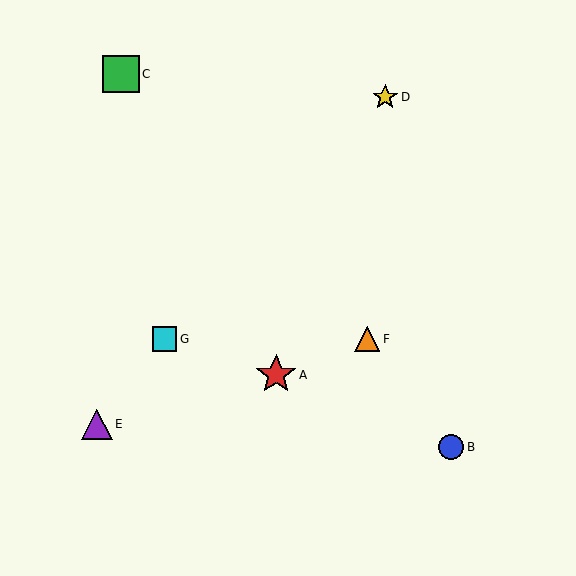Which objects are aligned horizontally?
Objects F, G are aligned horizontally.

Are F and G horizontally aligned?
Yes, both are at y≈339.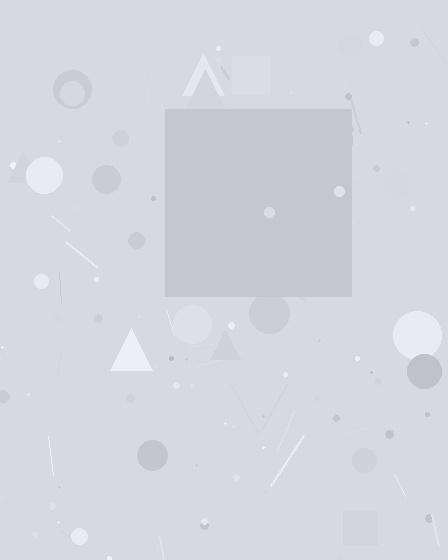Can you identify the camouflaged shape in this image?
The camouflaged shape is a square.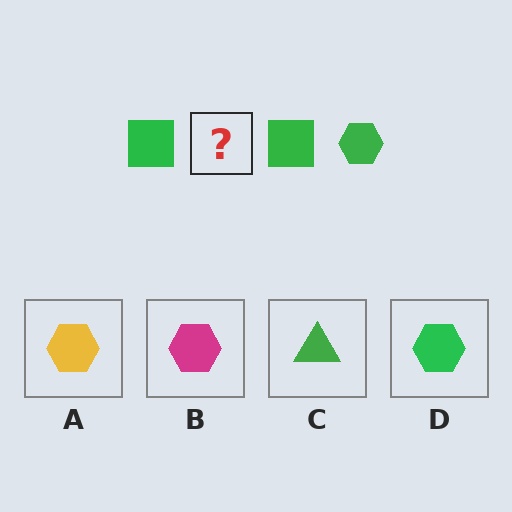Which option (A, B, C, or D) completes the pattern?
D.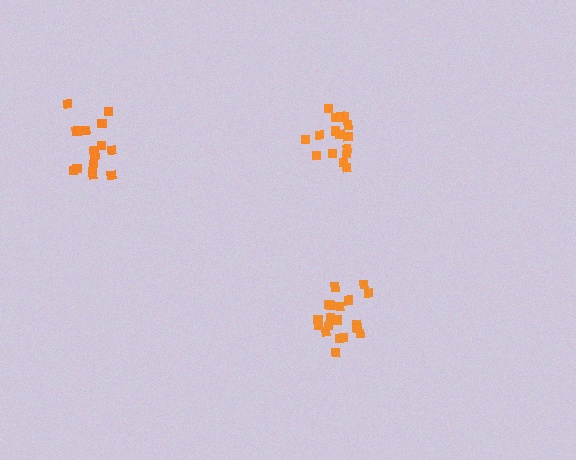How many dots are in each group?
Group 1: 16 dots, Group 2: 19 dots, Group 3: 17 dots (52 total).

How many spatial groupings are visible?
There are 3 spatial groupings.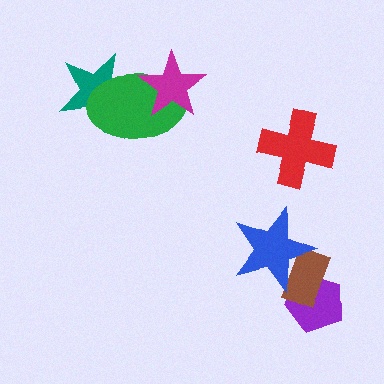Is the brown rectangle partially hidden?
Yes, it is partially covered by another shape.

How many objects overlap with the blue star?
2 objects overlap with the blue star.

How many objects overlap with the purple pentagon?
2 objects overlap with the purple pentagon.